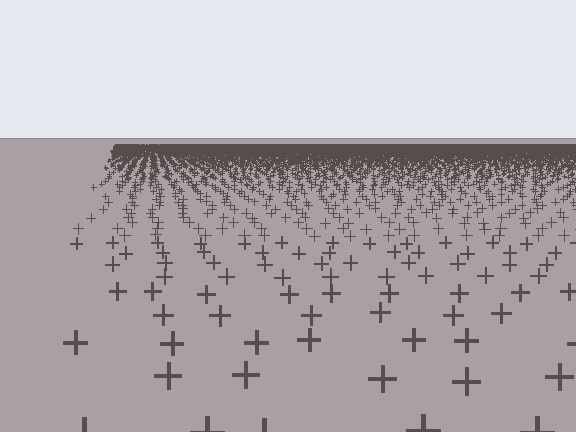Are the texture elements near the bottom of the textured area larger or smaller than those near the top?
Larger. Near the bottom, elements are closer to the viewer and appear at a bigger on-screen size.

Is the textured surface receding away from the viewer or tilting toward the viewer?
The surface is receding away from the viewer. Texture elements get smaller and denser toward the top.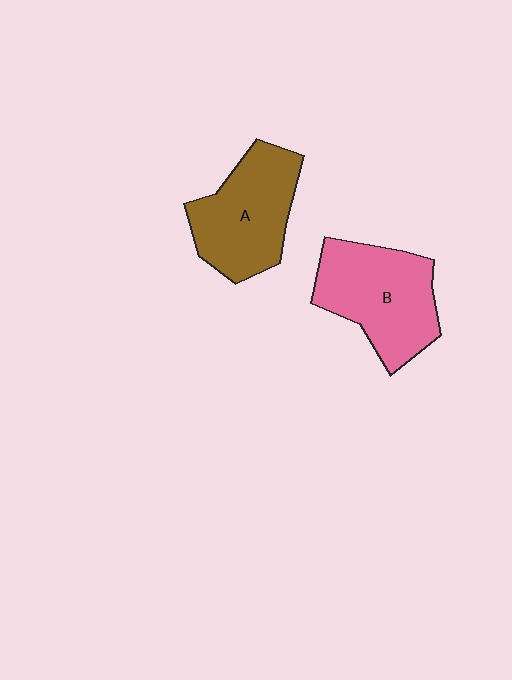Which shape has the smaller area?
Shape A (brown).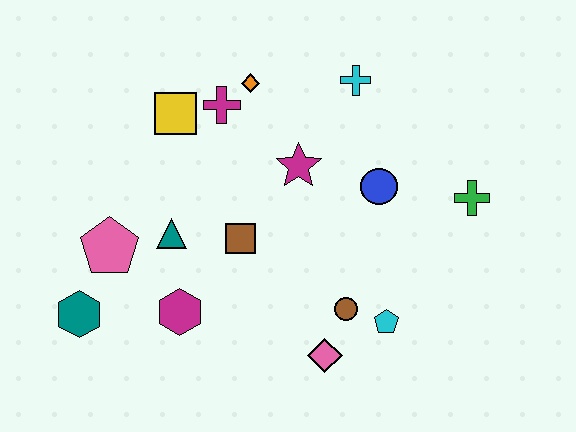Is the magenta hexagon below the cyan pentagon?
No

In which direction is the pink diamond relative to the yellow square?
The pink diamond is below the yellow square.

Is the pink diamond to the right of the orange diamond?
Yes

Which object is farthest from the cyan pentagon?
The teal hexagon is farthest from the cyan pentagon.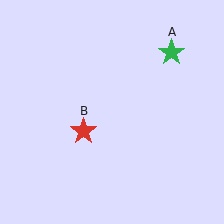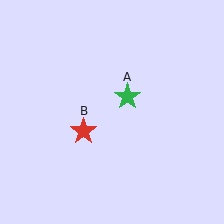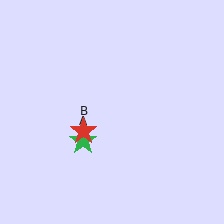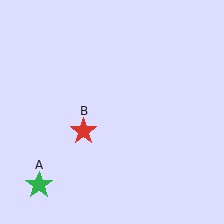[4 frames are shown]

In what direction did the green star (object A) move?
The green star (object A) moved down and to the left.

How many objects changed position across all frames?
1 object changed position: green star (object A).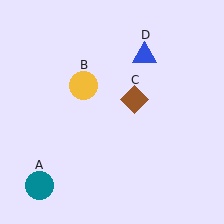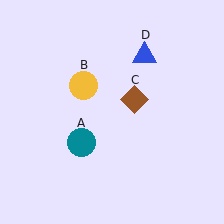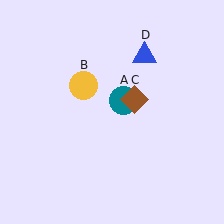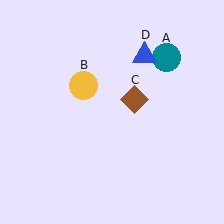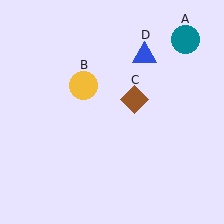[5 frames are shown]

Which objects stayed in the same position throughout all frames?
Yellow circle (object B) and brown diamond (object C) and blue triangle (object D) remained stationary.